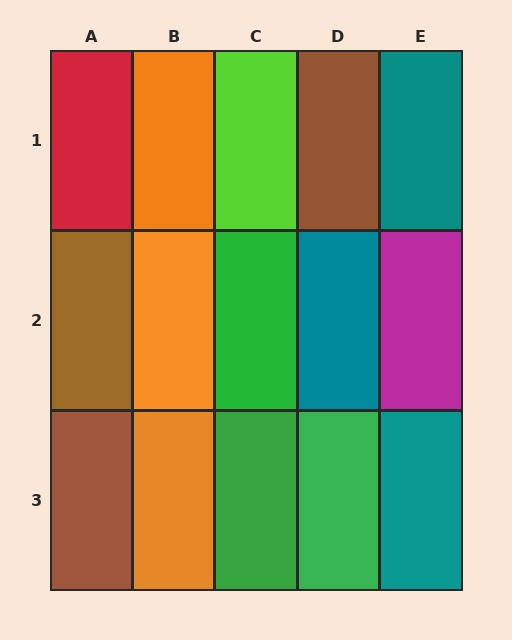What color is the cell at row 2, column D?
Teal.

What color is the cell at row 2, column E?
Magenta.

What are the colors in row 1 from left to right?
Red, orange, lime, brown, teal.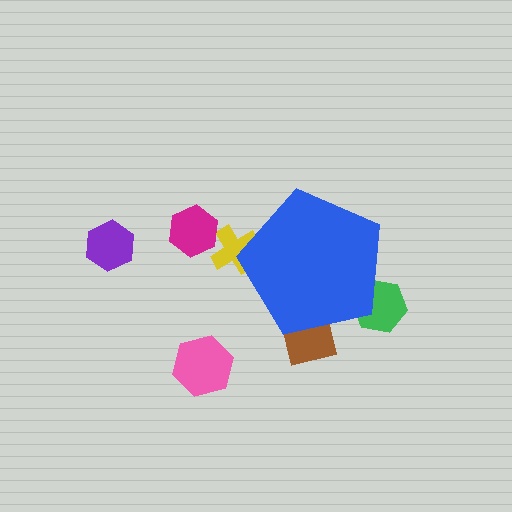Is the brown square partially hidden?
Yes, the brown square is partially hidden behind the blue pentagon.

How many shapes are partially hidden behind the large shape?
3 shapes are partially hidden.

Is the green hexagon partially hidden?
Yes, the green hexagon is partially hidden behind the blue pentagon.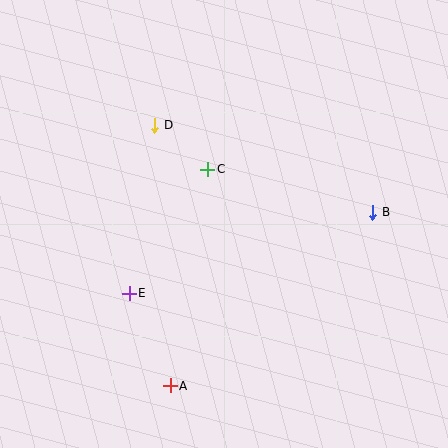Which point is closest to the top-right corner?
Point B is closest to the top-right corner.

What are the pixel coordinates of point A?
Point A is at (170, 386).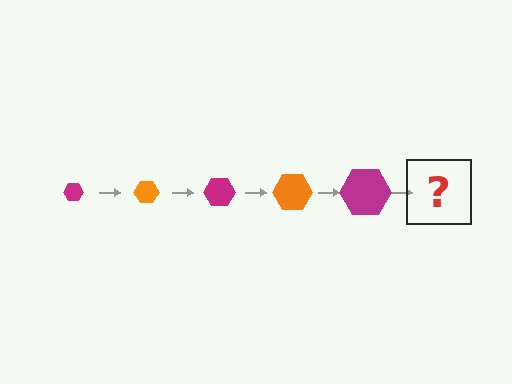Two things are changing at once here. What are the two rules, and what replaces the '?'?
The two rules are that the hexagon grows larger each step and the color cycles through magenta and orange. The '?' should be an orange hexagon, larger than the previous one.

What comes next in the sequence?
The next element should be an orange hexagon, larger than the previous one.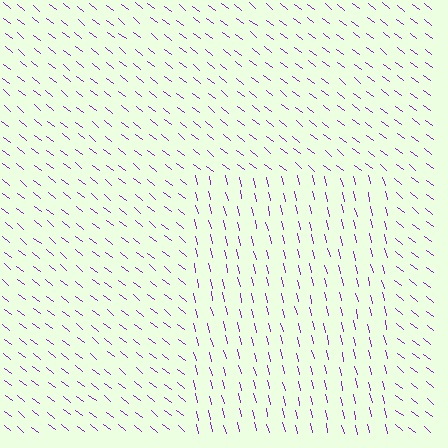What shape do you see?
I see a rectangle.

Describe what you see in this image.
The image is filled with small purple line segments. A rectangle region in the image has lines oriented differently from the surrounding lines, creating a visible texture boundary.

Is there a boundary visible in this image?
Yes, there is a texture boundary formed by a change in line orientation.